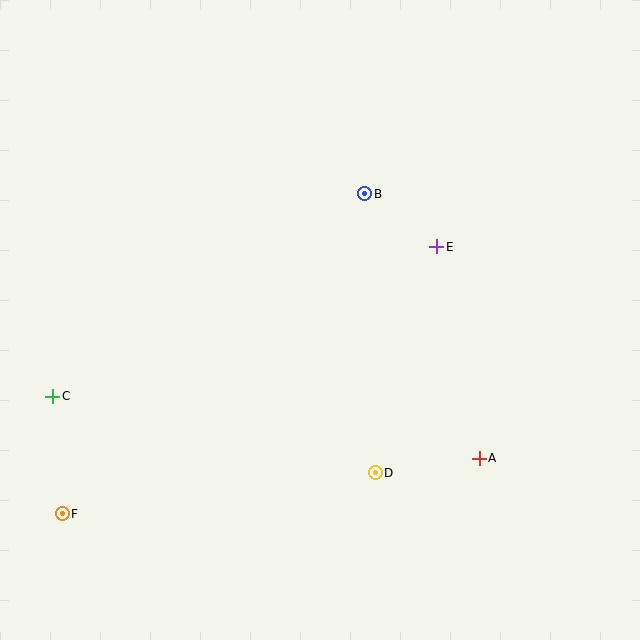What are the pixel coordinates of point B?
Point B is at (365, 194).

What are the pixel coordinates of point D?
Point D is at (375, 473).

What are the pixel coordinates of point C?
Point C is at (53, 396).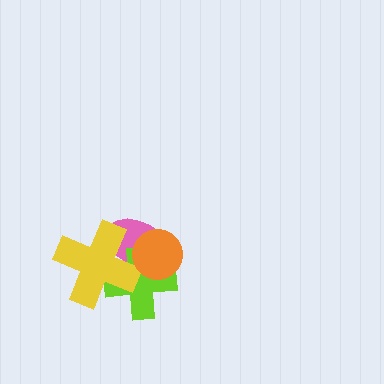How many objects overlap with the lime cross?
3 objects overlap with the lime cross.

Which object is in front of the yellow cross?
The orange circle is in front of the yellow cross.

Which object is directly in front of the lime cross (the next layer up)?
The yellow cross is directly in front of the lime cross.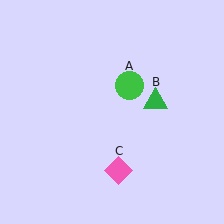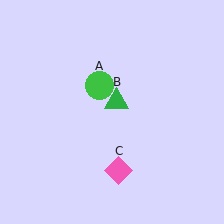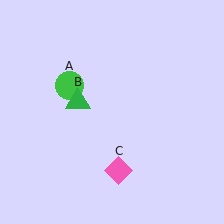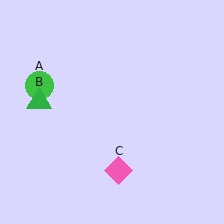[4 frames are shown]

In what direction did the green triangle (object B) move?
The green triangle (object B) moved left.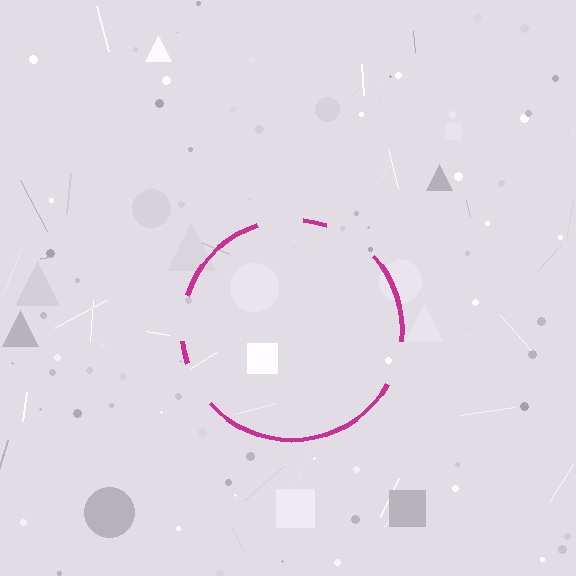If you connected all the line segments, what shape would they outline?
They would outline a circle.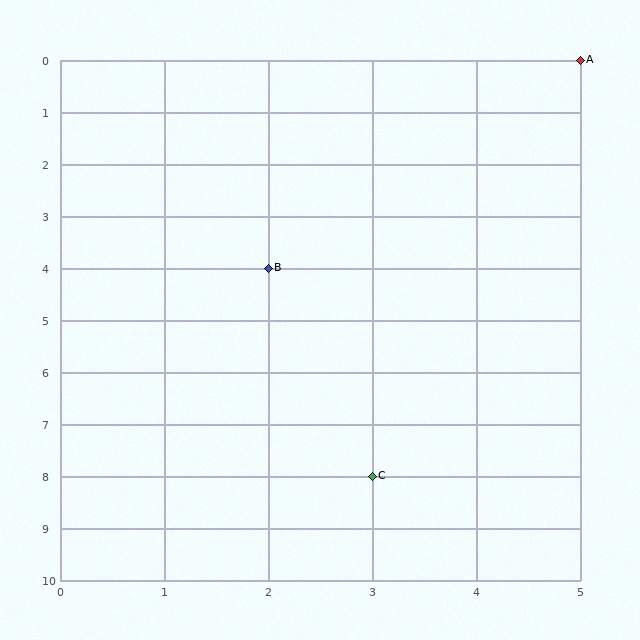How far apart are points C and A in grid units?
Points C and A are 2 columns and 8 rows apart (about 8.2 grid units diagonally).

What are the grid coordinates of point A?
Point A is at grid coordinates (5, 0).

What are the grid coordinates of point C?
Point C is at grid coordinates (3, 8).